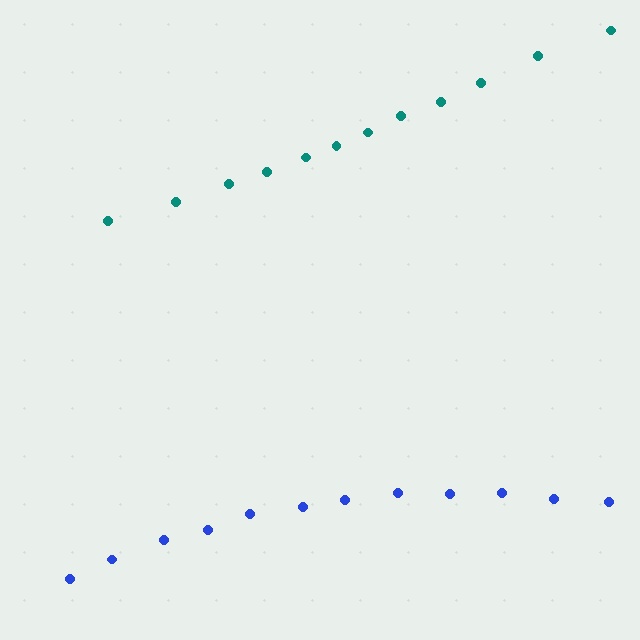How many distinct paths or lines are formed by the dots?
There are 2 distinct paths.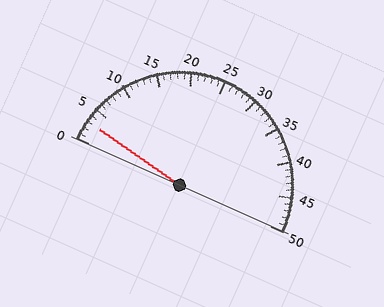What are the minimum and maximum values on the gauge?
The gauge ranges from 0 to 50.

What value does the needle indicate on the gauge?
The needle indicates approximately 3.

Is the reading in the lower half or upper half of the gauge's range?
The reading is in the lower half of the range (0 to 50).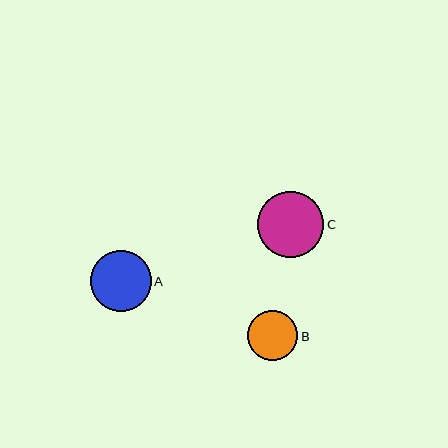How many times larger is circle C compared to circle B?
Circle C is approximately 1.3 times the size of circle B.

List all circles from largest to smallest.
From largest to smallest: C, A, B.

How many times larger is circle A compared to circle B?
Circle A is approximately 1.2 times the size of circle B.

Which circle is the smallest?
Circle B is the smallest with a size of approximately 51 pixels.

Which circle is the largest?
Circle C is the largest with a size of approximately 66 pixels.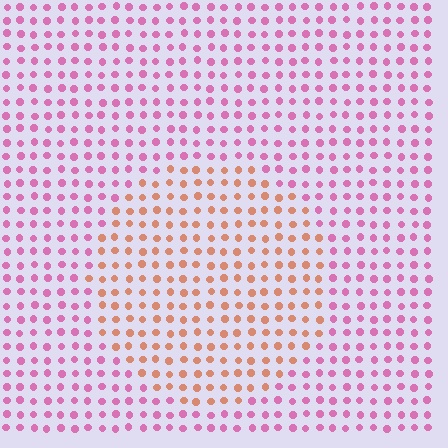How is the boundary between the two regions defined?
The boundary is defined purely by a slight shift in hue (about 53 degrees). Spacing, size, and orientation are identical on both sides.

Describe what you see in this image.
The image is filled with small pink elements in a uniform arrangement. A circle-shaped region is visible where the elements are tinted to a slightly different hue, forming a subtle color boundary.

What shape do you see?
I see a circle.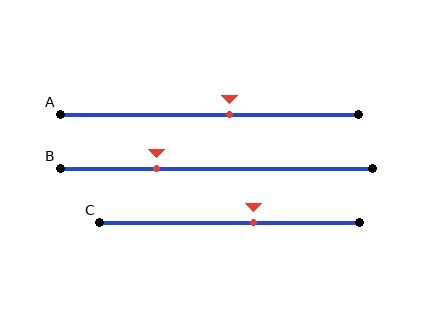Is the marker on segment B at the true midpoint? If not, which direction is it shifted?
No, the marker on segment B is shifted to the left by about 19% of the segment length.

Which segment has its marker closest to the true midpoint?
Segment A has its marker closest to the true midpoint.